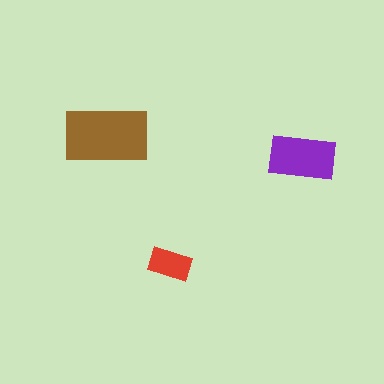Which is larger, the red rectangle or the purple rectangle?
The purple one.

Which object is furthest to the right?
The purple rectangle is rightmost.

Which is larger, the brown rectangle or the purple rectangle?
The brown one.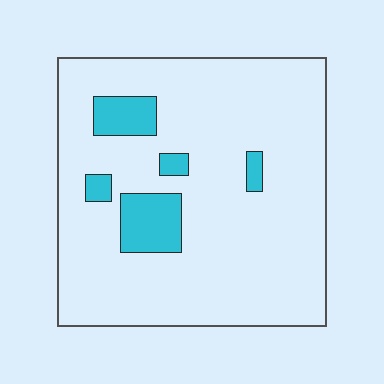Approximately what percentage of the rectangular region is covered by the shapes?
Approximately 10%.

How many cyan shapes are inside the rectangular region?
5.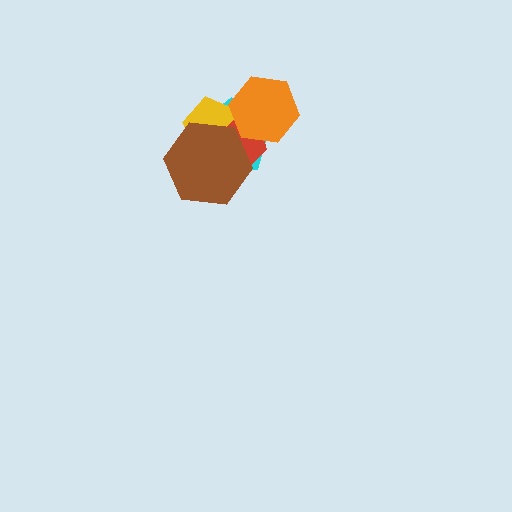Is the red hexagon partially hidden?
Yes, it is partially covered by another shape.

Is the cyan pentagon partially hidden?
Yes, it is partially covered by another shape.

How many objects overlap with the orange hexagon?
3 objects overlap with the orange hexagon.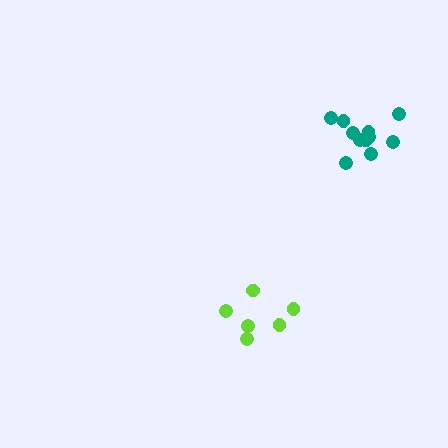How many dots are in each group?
Group 1: 6 dots, Group 2: 11 dots (17 total).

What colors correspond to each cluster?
The clusters are colored: lime, teal.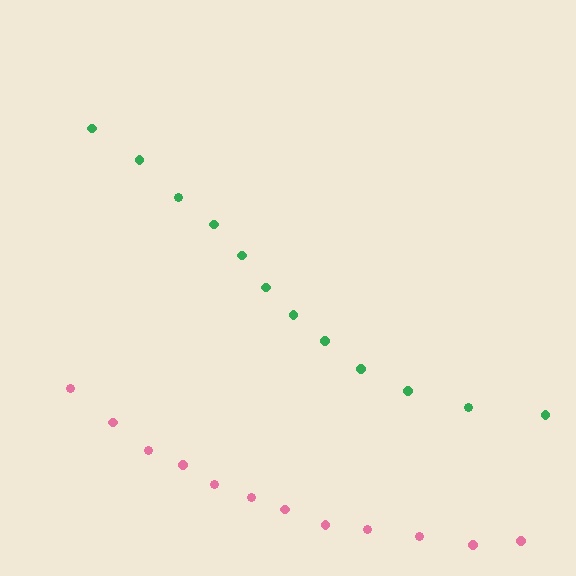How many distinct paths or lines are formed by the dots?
There are 2 distinct paths.